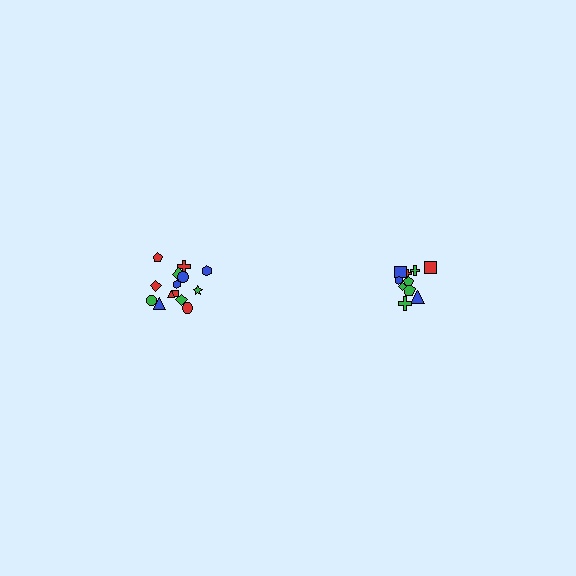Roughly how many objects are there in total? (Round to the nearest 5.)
Roughly 25 objects in total.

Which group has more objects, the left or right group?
The left group.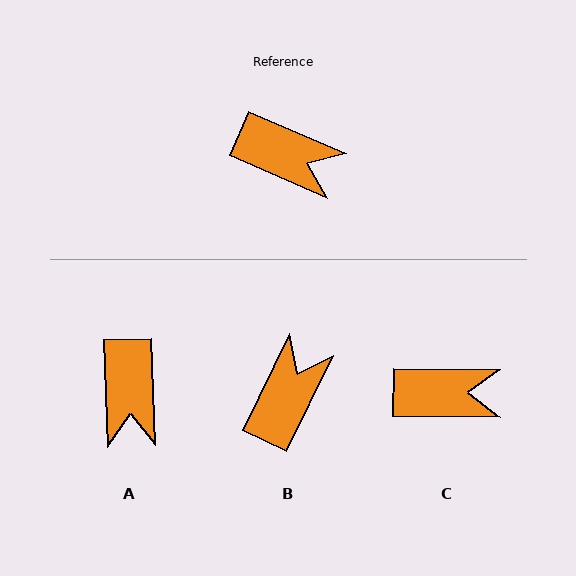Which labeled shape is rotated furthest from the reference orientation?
B, about 87 degrees away.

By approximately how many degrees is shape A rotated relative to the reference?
Approximately 65 degrees clockwise.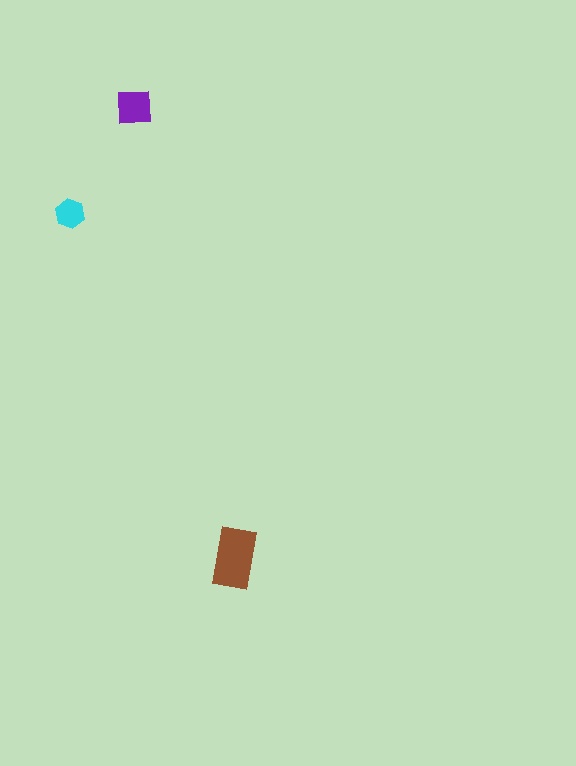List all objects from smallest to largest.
The cyan hexagon, the purple square, the brown rectangle.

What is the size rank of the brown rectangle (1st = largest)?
1st.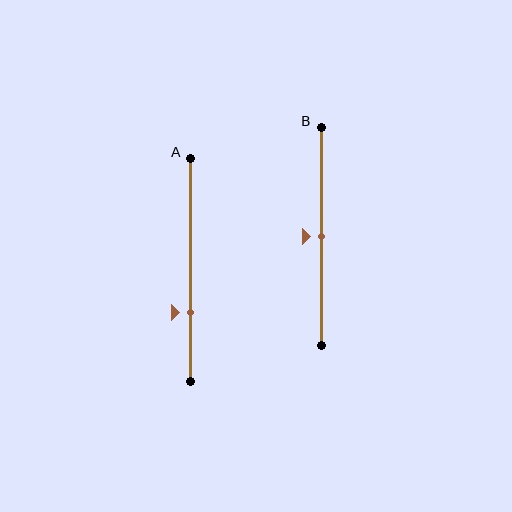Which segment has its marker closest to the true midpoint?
Segment B has its marker closest to the true midpoint.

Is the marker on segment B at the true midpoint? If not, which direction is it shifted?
Yes, the marker on segment B is at the true midpoint.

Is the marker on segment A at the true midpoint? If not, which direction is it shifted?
No, the marker on segment A is shifted downward by about 19% of the segment length.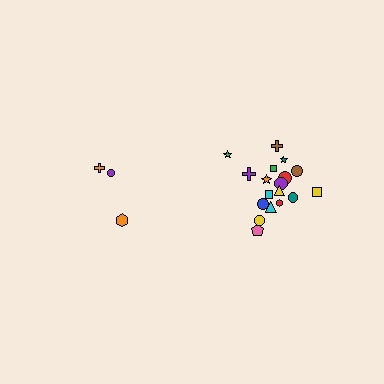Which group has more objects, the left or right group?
The right group.